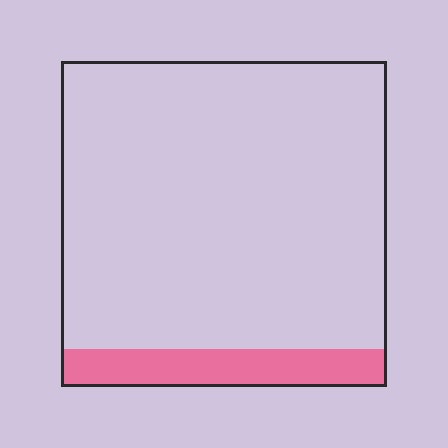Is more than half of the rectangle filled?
No.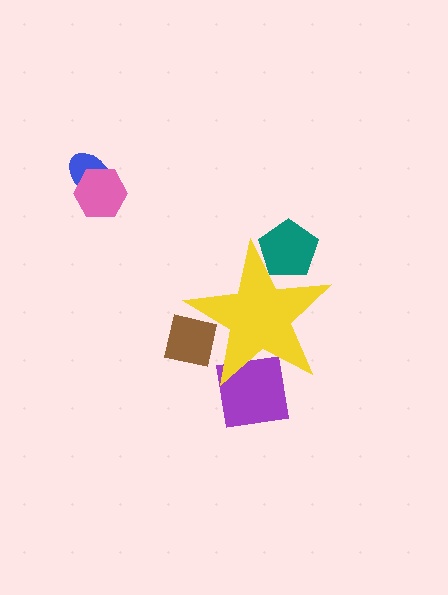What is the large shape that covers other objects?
A yellow star.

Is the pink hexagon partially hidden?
No, the pink hexagon is fully visible.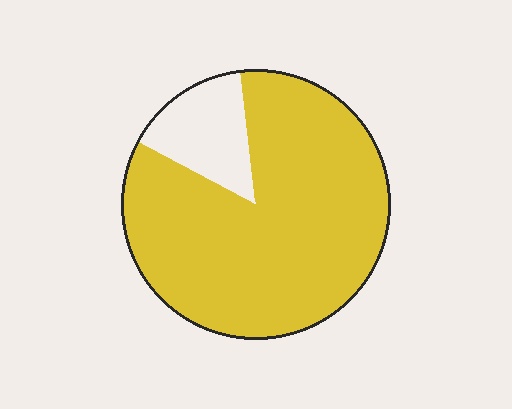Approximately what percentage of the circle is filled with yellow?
Approximately 85%.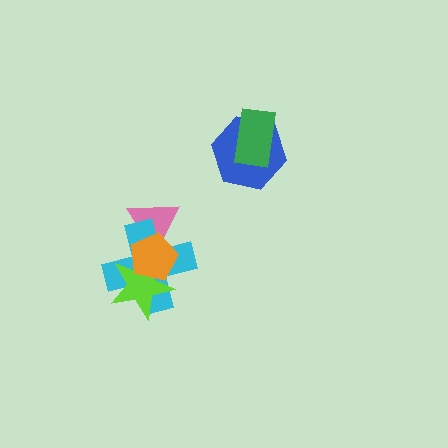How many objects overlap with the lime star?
2 objects overlap with the lime star.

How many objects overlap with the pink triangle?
2 objects overlap with the pink triangle.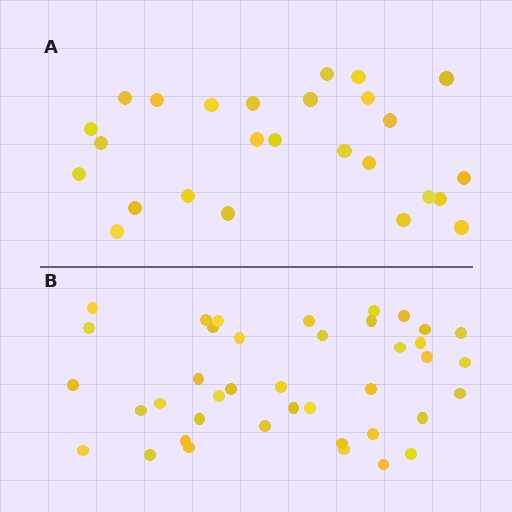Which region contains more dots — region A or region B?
Region B (the bottom region) has more dots.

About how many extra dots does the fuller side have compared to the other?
Region B has approximately 15 more dots than region A.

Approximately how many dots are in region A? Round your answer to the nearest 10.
About 30 dots. (The exact count is 26, which rounds to 30.)